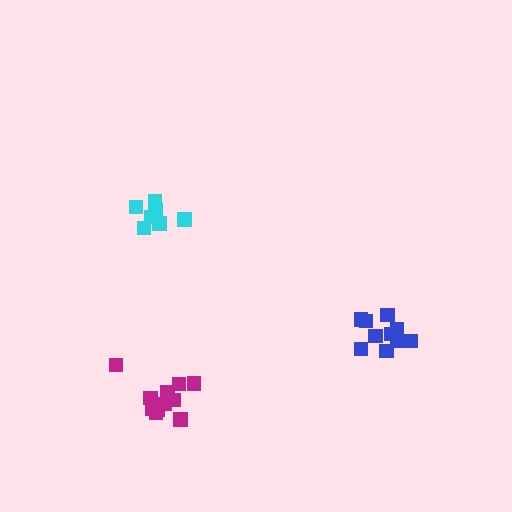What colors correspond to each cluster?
The clusters are colored: blue, magenta, cyan.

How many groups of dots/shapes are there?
There are 3 groups.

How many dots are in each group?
Group 1: 10 dots, Group 2: 11 dots, Group 3: 7 dots (28 total).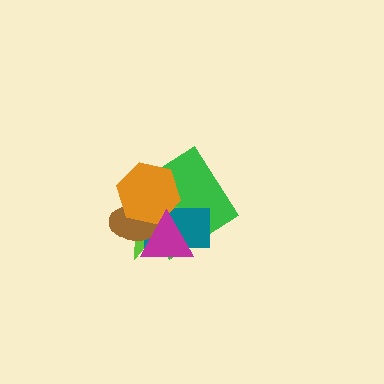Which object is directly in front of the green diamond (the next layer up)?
The lime star is directly in front of the green diamond.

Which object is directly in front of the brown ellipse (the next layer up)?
The orange hexagon is directly in front of the brown ellipse.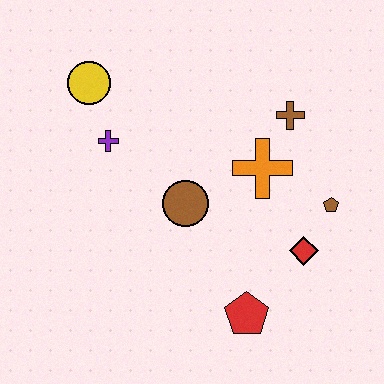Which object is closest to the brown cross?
The orange cross is closest to the brown cross.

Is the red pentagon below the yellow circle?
Yes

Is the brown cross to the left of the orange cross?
No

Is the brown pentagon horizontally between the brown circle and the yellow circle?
No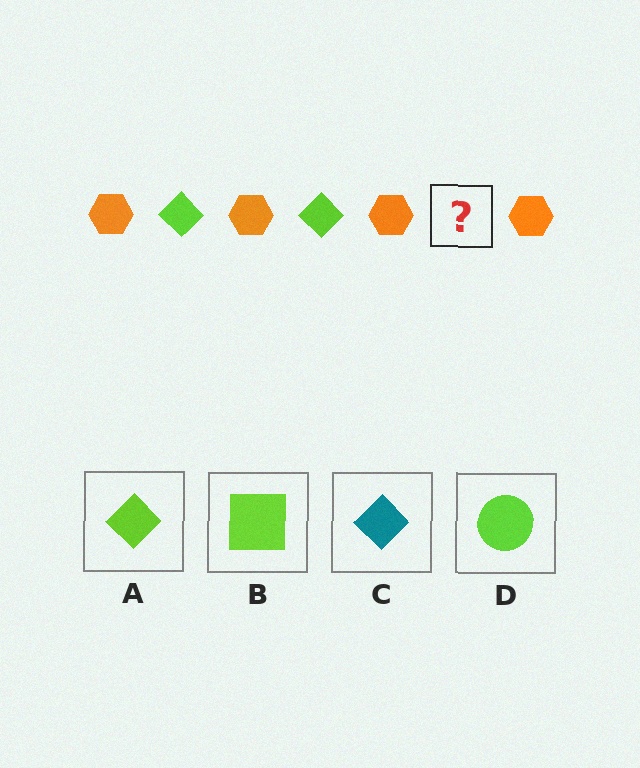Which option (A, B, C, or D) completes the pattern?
A.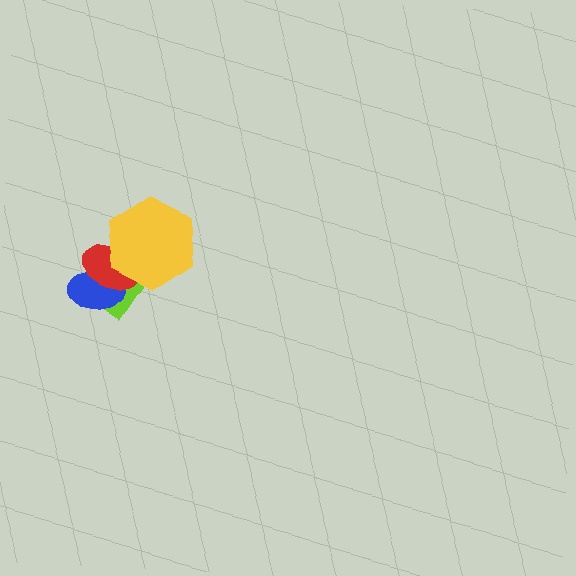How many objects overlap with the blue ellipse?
2 objects overlap with the blue ellipse.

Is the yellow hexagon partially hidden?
No, no other shape covers it.